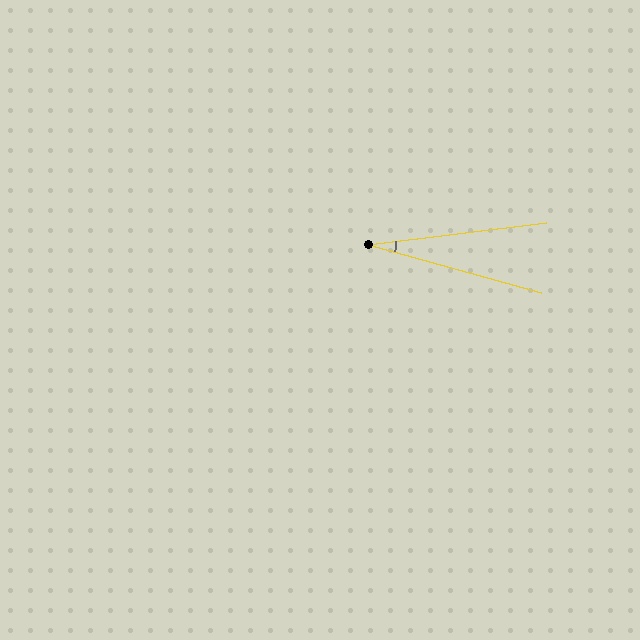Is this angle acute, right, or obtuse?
It is acute.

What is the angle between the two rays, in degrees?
Approximately 22 degrees.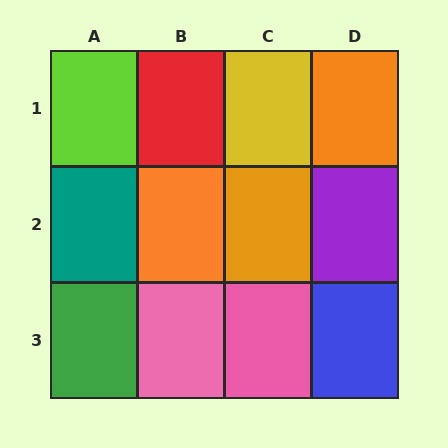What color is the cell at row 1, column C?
Yellow.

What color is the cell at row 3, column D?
Blue.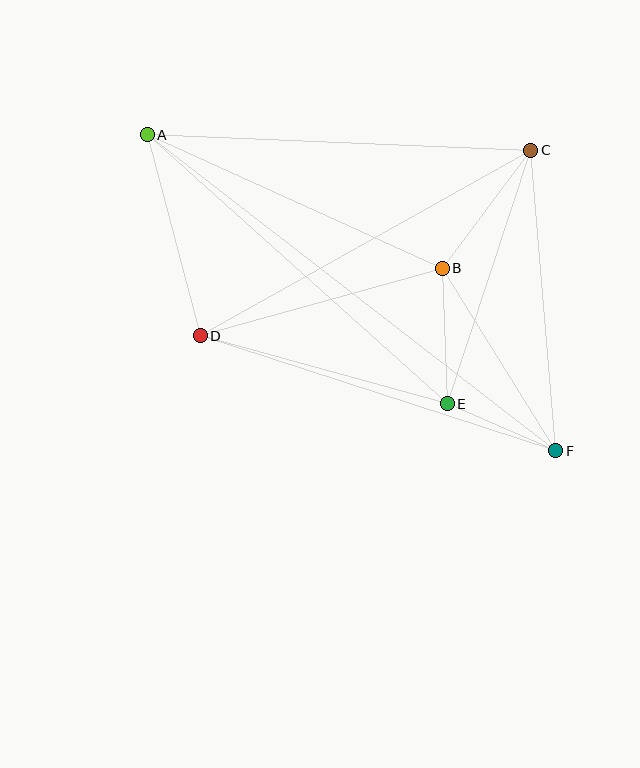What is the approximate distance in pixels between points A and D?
The distance between A and D is approximately 208 pixels.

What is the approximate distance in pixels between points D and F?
The distance between D and F is approximately 374 pixels.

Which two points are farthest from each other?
Points A and F are farthest from each other.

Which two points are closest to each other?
Points E and F are closest to each other.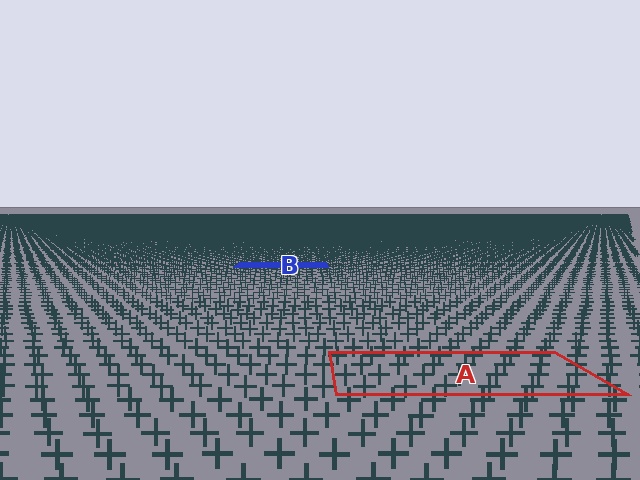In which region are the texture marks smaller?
The texture marks are smaller in region B, because it is farther away.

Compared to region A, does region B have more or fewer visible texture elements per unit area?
Region B has more texture elements per unit area — they are packed more densely because it is farther away.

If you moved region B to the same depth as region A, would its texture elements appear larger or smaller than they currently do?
They would appear larger. At a closer depth, the same texture elements are projected at a bigger on-screen size.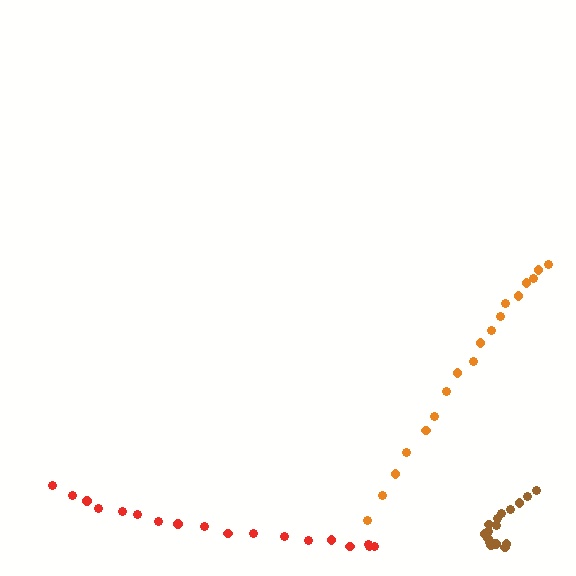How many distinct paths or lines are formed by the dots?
There are 3 distinct paths.